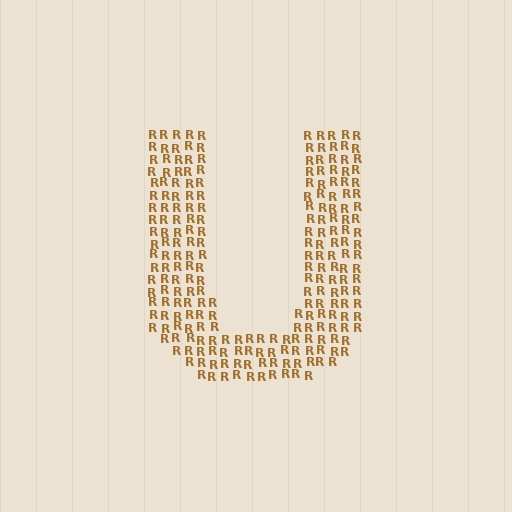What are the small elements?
The small elements are letter R's.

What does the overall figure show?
The overall figure shows the letter U.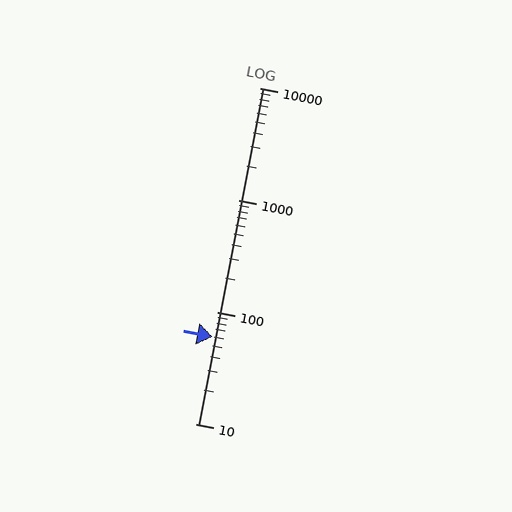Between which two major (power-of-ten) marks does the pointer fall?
The pointer is between 10 and 100.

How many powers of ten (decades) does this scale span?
The scale spans 3 decades, from 10 to 10000.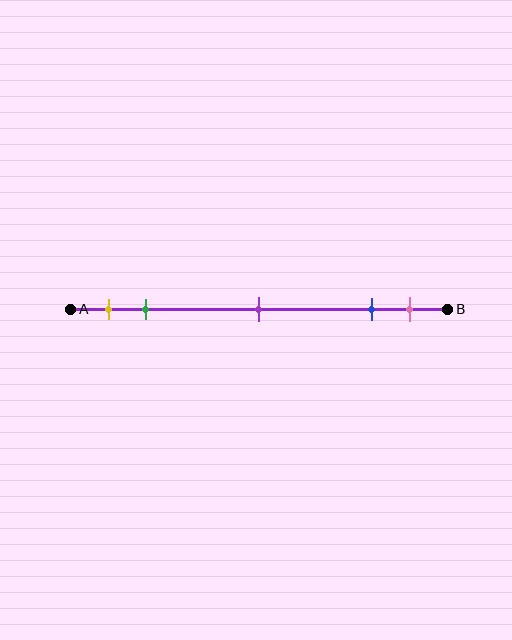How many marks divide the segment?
There are 5 marks dividing the segment.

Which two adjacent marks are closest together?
The blue and pink marks are the closest adjacent pair.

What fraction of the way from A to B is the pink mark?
The pink mark is approximately 90% (0.9) of the way from A to B.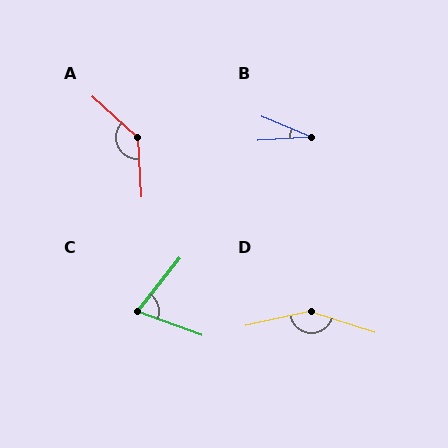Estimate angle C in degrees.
Approximately 72 degrees.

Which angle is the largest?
D, at approximately 150 degrees.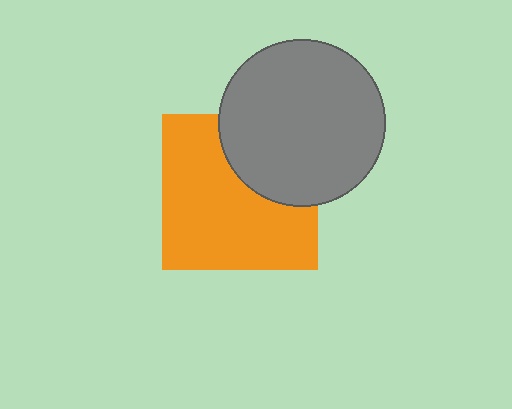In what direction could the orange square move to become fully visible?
The orange square could move toward the lower-left. That would shift it out from behind the gray circle entirely.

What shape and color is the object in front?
The object in front is a gray circle.